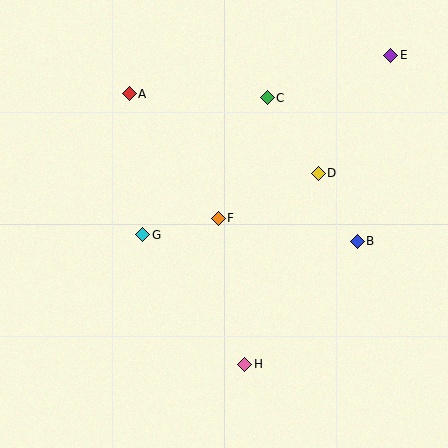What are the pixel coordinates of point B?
Point B is at (357, 241).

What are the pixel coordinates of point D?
Point D is at (318, 173).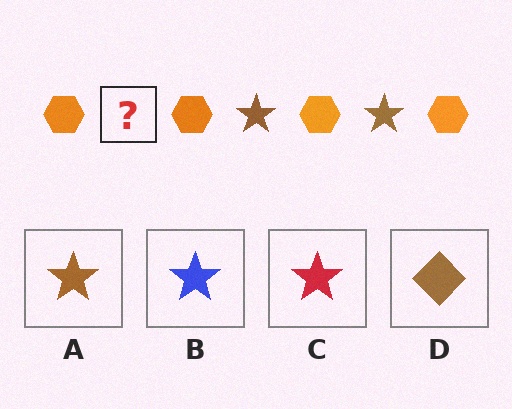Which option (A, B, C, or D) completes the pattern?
A.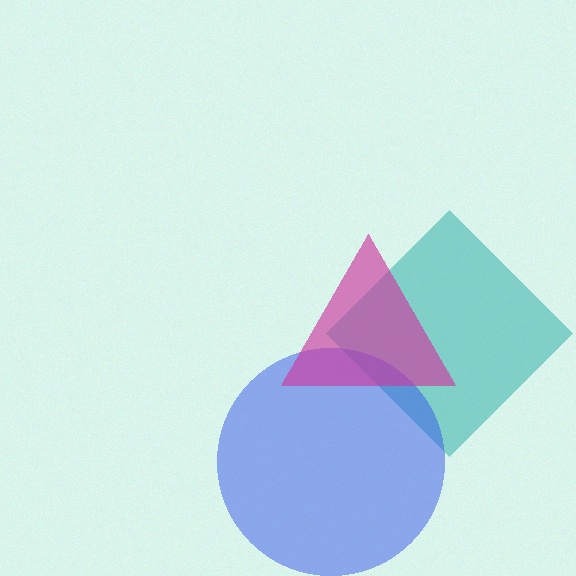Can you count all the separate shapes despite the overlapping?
Yes, there are 3 separate shapes.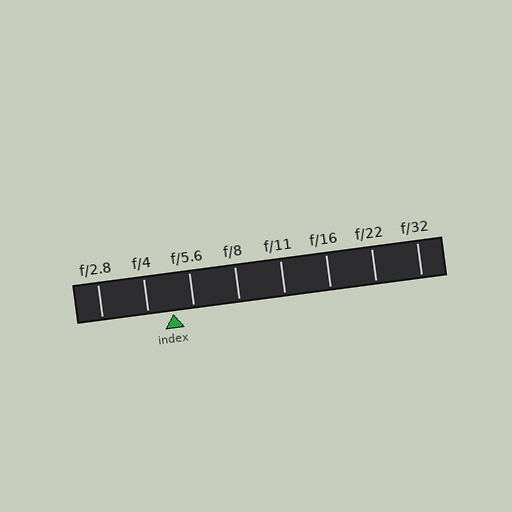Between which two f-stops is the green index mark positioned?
The index mark is between f/4 and f/5.6.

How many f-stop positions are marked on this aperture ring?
There are 8 f-stop positions marked.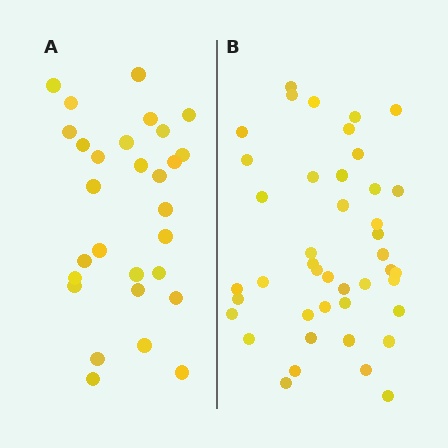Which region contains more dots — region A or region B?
Region B (the right region) has more dots.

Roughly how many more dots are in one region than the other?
Region B has approximately 15 more dots than region A.